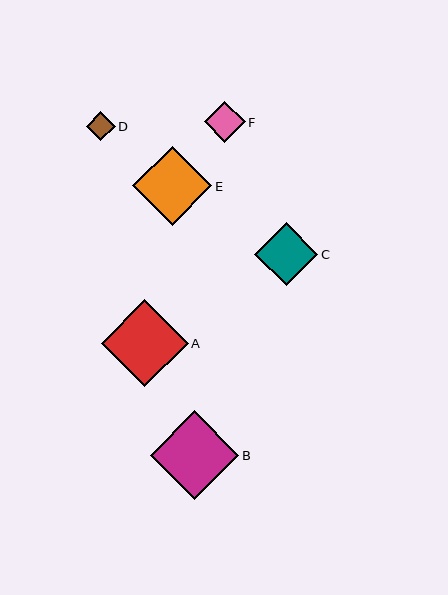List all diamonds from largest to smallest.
From largest to smallest: B, A, E, C, F, D.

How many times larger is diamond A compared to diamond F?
Diamond A is approximately 2.1 times the size of diamond F.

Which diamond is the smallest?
Diamond D is the smallest with a size of approximately 29 pixels.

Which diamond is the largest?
Diamond B is the largest with a size of approximately 88 pixels.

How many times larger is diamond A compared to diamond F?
Diamond A is approximately 2.1 times the size of diamond F.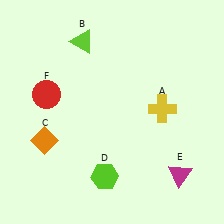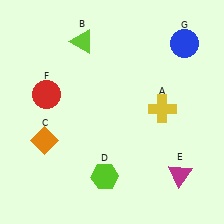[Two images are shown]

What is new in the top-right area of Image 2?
A blue circle (G) was added in the top-right area of Image 2.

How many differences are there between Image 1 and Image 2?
There is 1 difference between the two images.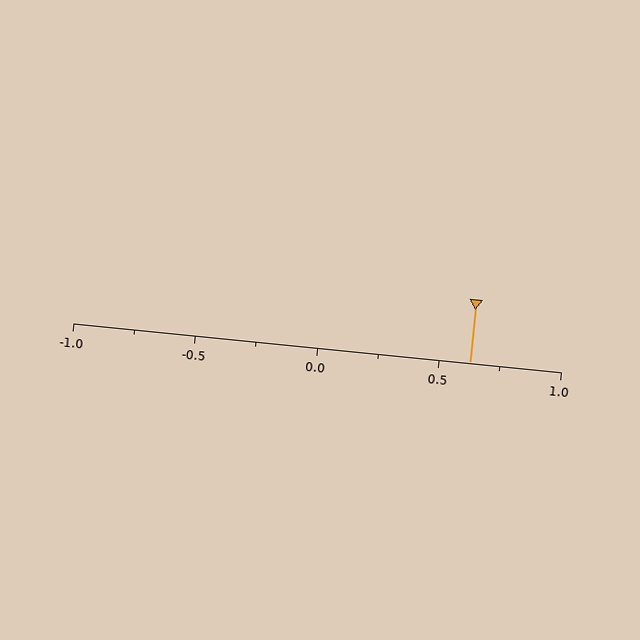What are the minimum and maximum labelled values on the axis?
The axis runs from -1.0 to 1.0.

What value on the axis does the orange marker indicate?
The marker indicates approximately 0.62.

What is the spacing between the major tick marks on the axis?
The major ticks are spaced 0.5 apart.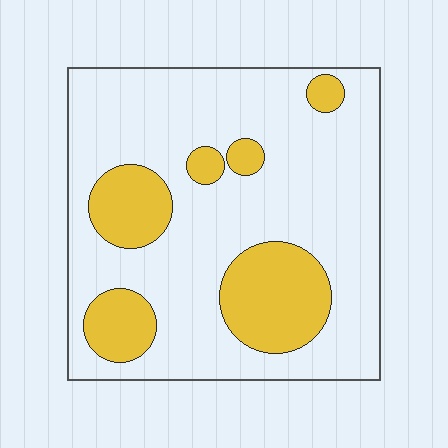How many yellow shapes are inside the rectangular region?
6.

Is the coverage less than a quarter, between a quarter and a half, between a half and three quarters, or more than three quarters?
Less than a quarter.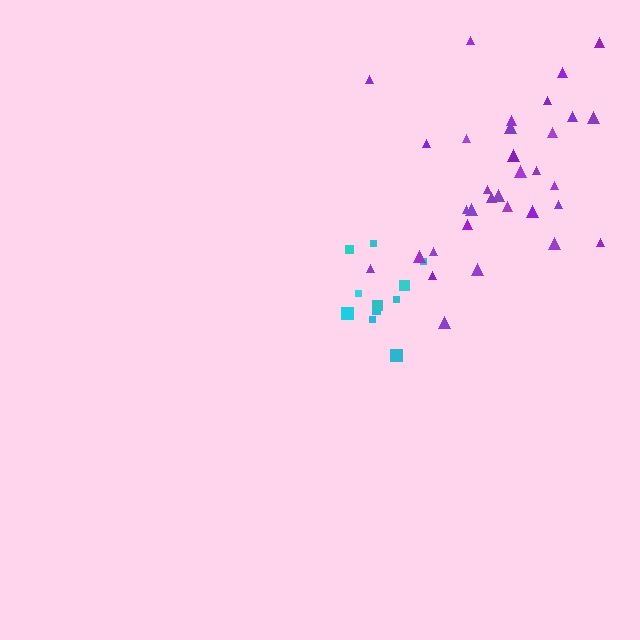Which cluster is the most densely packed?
Cyan.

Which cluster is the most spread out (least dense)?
Purple.